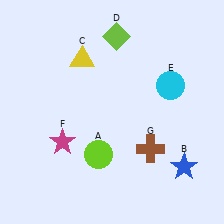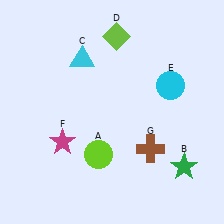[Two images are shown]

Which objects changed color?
B changed from blue to green. C changed from yellow to cyan.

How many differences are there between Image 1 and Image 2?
There are 2 differences between the two images.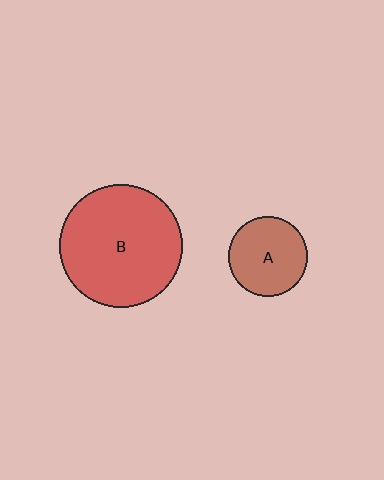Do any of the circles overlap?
No, none of the circles overlap.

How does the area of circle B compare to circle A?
Approximately 2.4 times.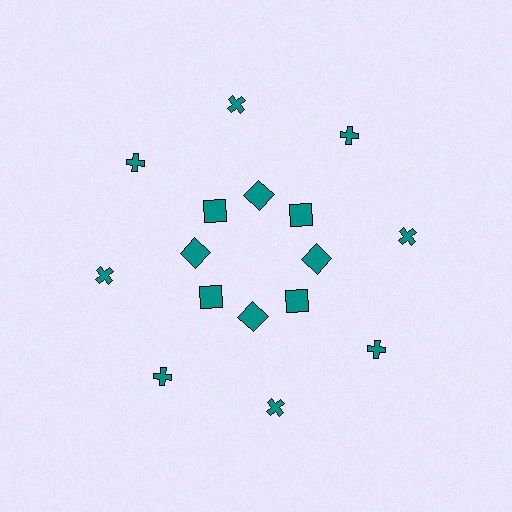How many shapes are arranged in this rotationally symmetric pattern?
There are 16 shapes, arranged in 8 groups of 2.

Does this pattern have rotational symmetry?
Yes, this pattern has 8-fold rotational symmetry. It looks the same after rotating 45 degrees around the center.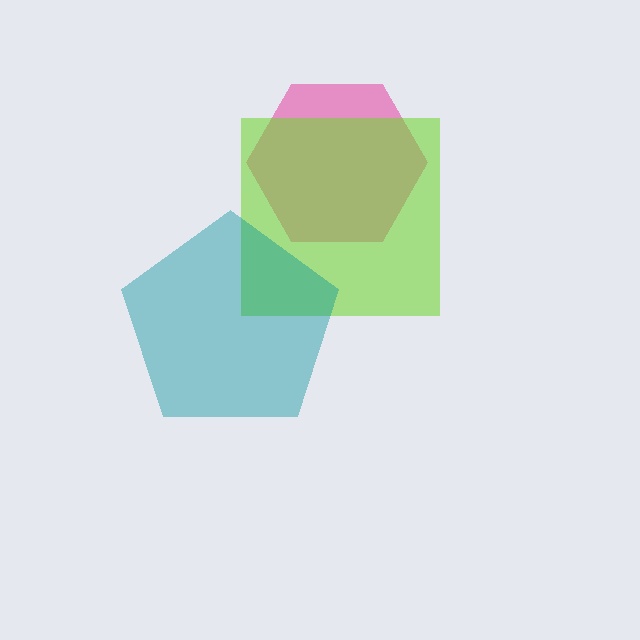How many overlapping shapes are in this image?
There are 3 overlapping shapes in the image.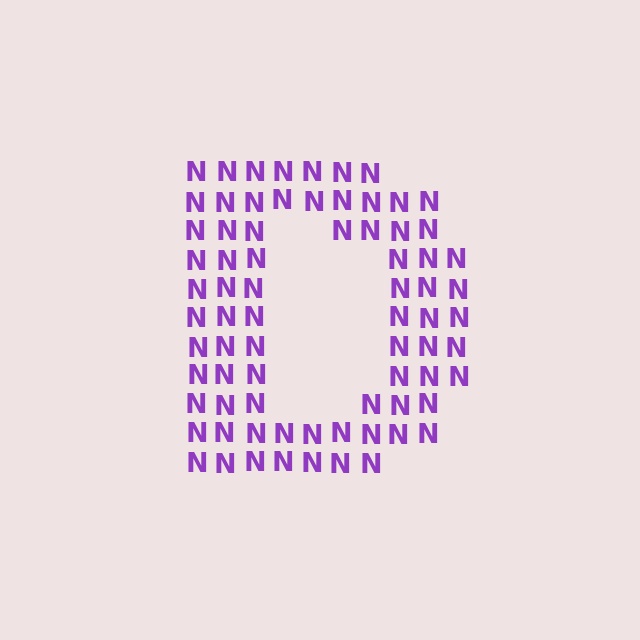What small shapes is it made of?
It is made of small letter N's.